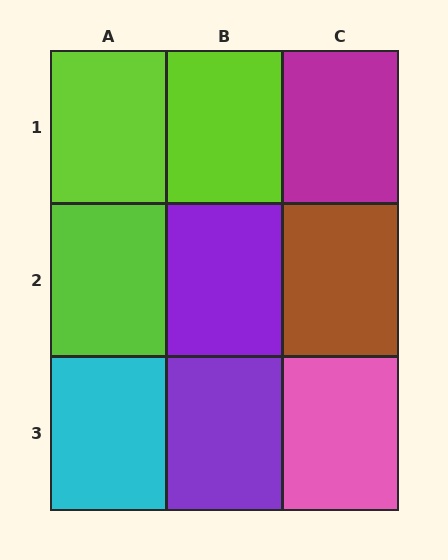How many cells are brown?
1 cell is brown.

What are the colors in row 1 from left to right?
Lime, lime, magenta.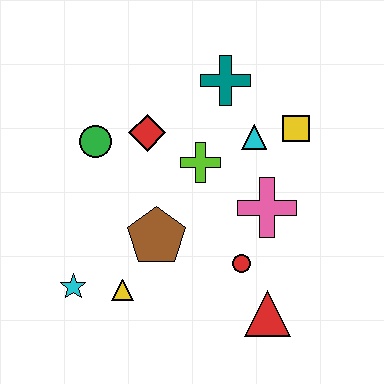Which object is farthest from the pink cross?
The cyan star is farthest from the pink cross.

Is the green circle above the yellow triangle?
Yes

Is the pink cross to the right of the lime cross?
Yes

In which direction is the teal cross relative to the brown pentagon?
The teal cross is above the brown pentagon.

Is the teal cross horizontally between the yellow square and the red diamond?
Yes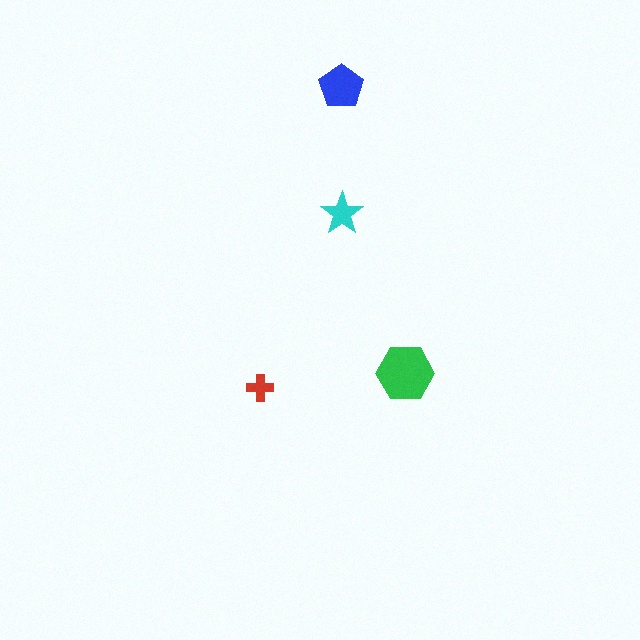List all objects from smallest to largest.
The red cross, the cyan star, the blue pentagon, the green hexagon.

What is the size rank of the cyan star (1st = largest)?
3rd.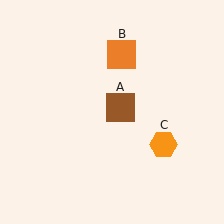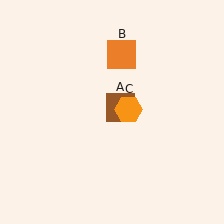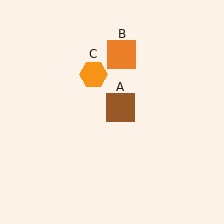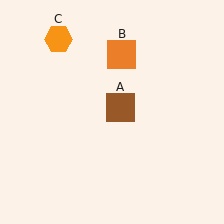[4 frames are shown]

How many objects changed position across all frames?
1 object changed position: orange hexagon (object C).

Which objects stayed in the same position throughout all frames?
Brown square (object A) and orange square (object B) remained stationary.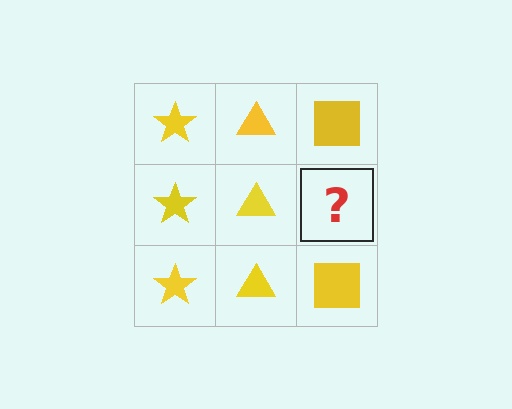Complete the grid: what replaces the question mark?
The question mark should be replaced with a yellow square.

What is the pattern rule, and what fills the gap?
The rule is that each column has a consistent shape. The gap should be filled with a yellow square.